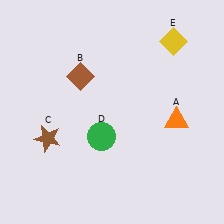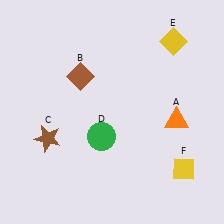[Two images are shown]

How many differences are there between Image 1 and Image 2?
There is 1 difference between the two images.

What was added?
A yellow diamond (F) was added in Image 2.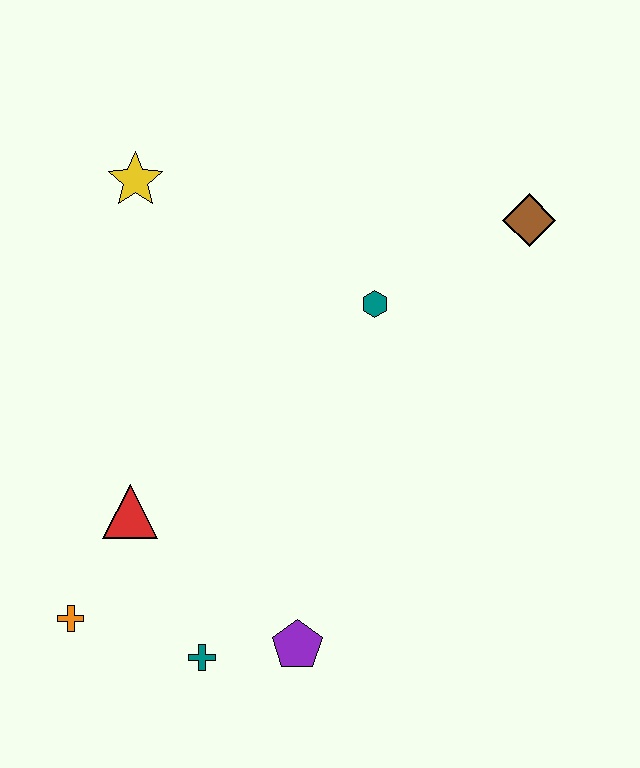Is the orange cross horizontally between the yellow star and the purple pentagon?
No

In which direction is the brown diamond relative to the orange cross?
The brown diamond is to the right of the orange cross.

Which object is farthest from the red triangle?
The brown diamond is farthest from the red triangle.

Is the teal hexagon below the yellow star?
Yes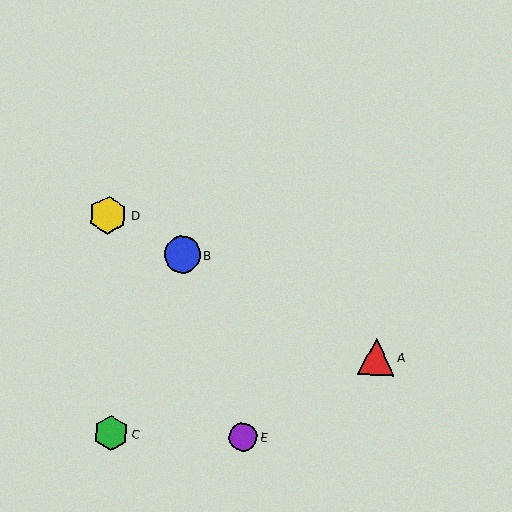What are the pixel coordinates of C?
Object C is at (111, 433).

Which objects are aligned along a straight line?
Objects A, B, D are aligned along a straight line.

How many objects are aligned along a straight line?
3 objects (A, B, D) are aligned along a straight line.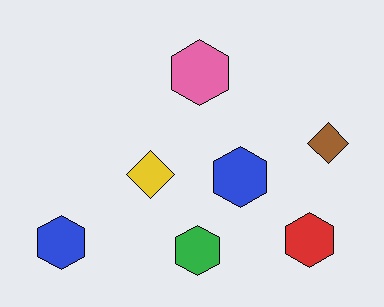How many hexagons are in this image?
There are 5 hexagons.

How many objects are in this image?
There are 7 objects.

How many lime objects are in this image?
There are no lime objects.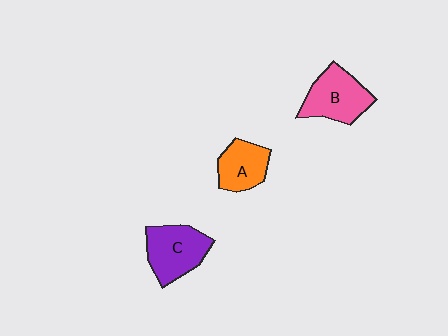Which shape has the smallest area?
Shape A (orange).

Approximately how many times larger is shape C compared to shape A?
Approximately 1.3 times.